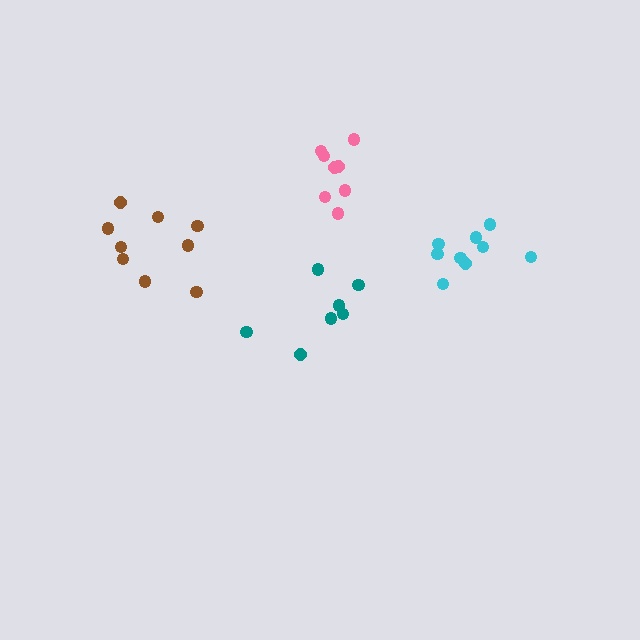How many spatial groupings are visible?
There are 4 spatial groupings.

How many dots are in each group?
Group 1: 7 dots, Group 2: 9 dots, Group 3: 9 dots, Group 4: 8 dots (33 total).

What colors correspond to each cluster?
The clusters are colored: teal, brown, cyan, pink.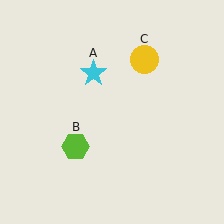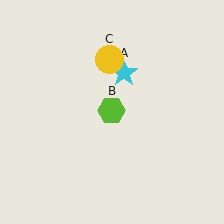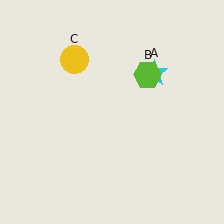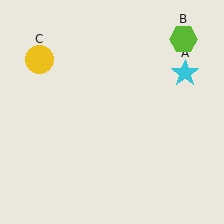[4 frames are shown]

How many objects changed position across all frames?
3 objects changed position: cyan star (object A), lime hexagon (object B), yellow circle (object C).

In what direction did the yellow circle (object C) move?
The yellow circle (object C) moved left.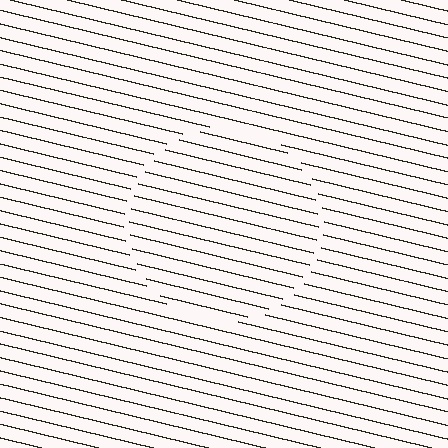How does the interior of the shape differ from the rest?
The interior of the shape contains the same grating, shifted by half a period — the contour is defined by the phase discontinuity where line-ends from the inner and outer gratings abut.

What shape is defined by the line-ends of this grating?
An illusory circle. The interior of the shape contains the same grating, shifted by half a period — the contour is defined by the phase discontinuity where line-ends from the inner and outer gratings abut.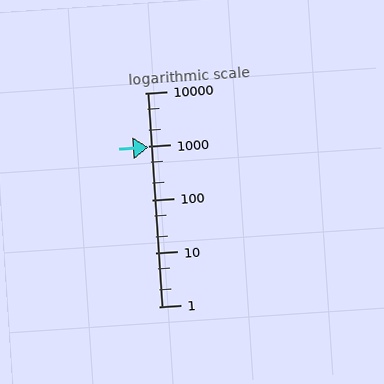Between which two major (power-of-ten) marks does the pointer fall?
The pointer is between 100 and 1000.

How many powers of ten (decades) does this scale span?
The scale spans 4 decades, from 1 to 10000.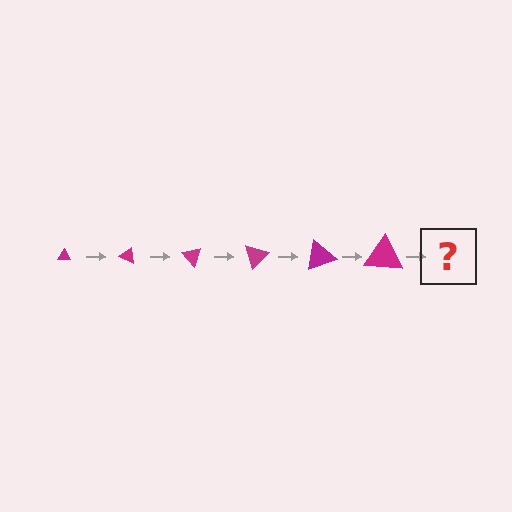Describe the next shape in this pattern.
It should be a triangle, larger than the previous one and rotated 150 degrees from the start.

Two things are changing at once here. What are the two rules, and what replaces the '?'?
The two rules are that the triangle grows larger each step and it rotates 25 degrees each step. The '?' should be a triangle, larger than the previous one and rotated 150 degrees from the start.